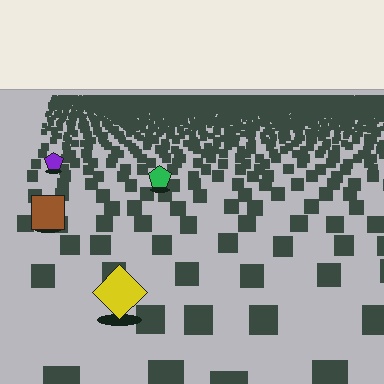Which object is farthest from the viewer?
The purple pentagon is farthest from the viewer. It appears smaller and the ground texture around it is denser.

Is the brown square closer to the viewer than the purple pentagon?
Yes. The brown square is closer — you can tell from the texture gradient: the ground texture is coarser near it.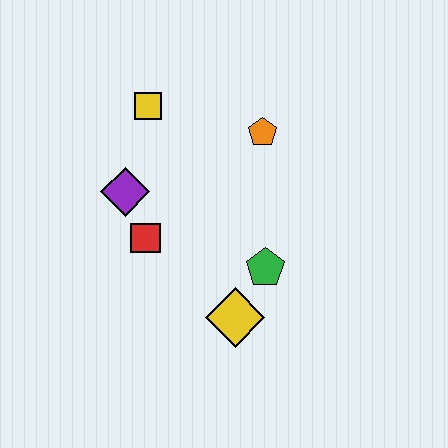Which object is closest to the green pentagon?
The yellow diamond is closest to the green pentagon.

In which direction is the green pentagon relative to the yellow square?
The green pentagon is below the yellow square.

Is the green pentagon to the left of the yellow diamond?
No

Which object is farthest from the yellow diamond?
The yellow square is farthest from the yellow diamond.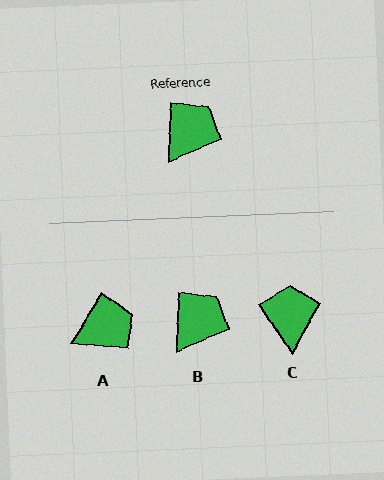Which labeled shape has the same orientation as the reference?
B.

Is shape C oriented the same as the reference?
No, it is off by about 38 degrees.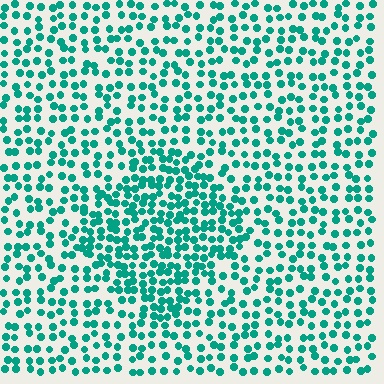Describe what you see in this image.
The image contains small teal elements arranged at two different densities. A diamond-shaped region is visible where the elements are more densely packed than the surrounding area.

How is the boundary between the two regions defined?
The boundary is defined by a change in element density (approximately 1.7x ratio). All elements are the same color, size, and shape.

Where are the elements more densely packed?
The elements are more densely packed inside the diamond boundary.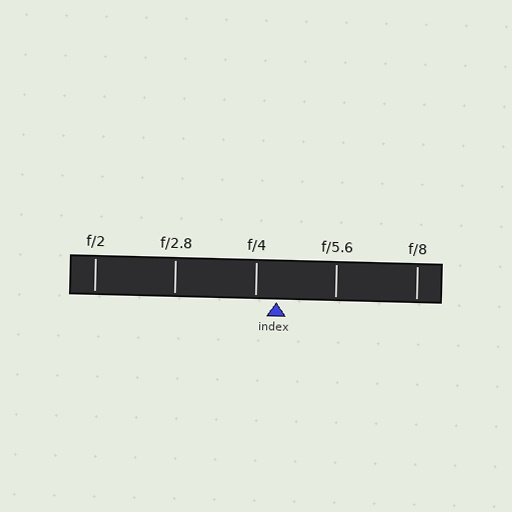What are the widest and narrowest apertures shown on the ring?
The widest aperture shown is f/2 and the narrowest is f/8.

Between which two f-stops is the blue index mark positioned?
The index mark is between f/4 and f/5.6.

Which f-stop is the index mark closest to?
The index mark is closest to f/4.